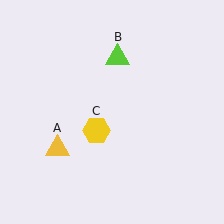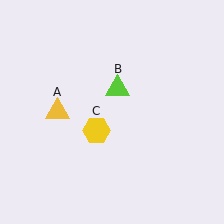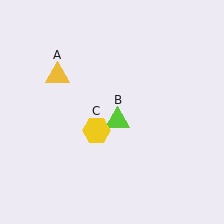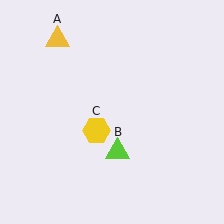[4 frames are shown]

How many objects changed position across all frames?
2 objects changed position: yellow triangle (object A), lime triangle (object B).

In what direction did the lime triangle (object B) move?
The lime triangle (object B) moved down.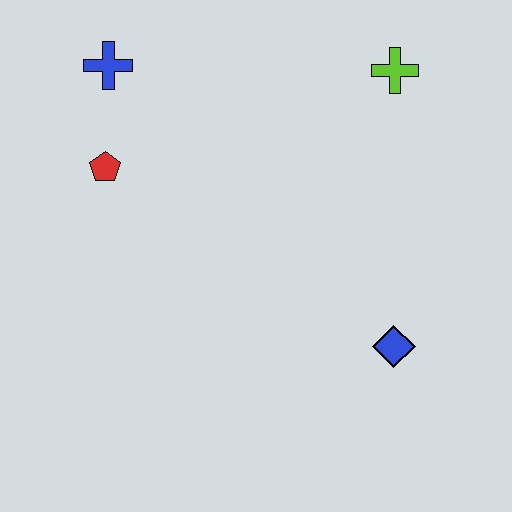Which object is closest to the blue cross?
The red pentagon is closest to the blue cross.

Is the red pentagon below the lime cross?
Yes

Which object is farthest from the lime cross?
The red pentagon is farthest from the lime cross.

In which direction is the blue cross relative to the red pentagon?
The blue cross is above the red pentagon.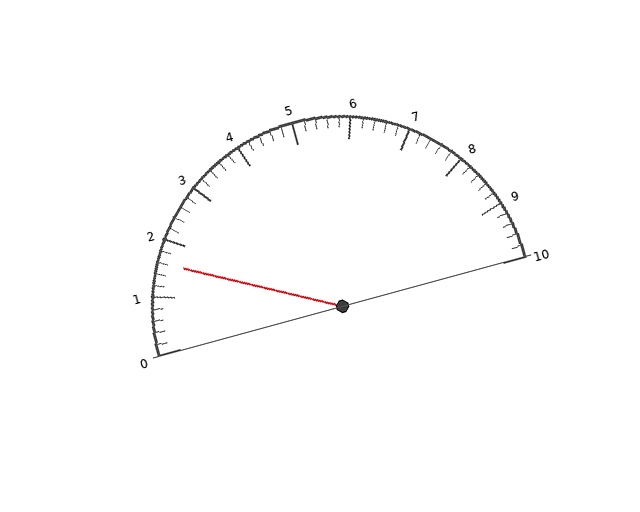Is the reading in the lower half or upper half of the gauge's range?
The reading is in the lower half of the range (0 to 10).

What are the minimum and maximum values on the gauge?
The gauge ranges from 0 to 10.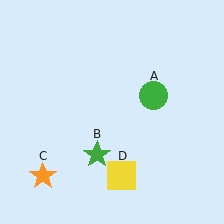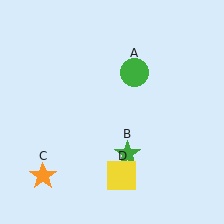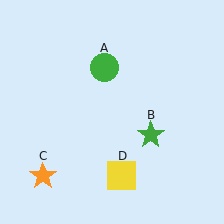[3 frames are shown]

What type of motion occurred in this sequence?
The green circle (object A), green star (object B) rotated counterclockwise around the center of the scene.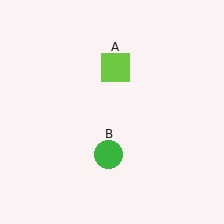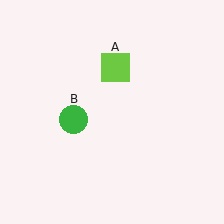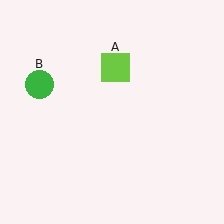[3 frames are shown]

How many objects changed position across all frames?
1 object changed position: green circle (object B).